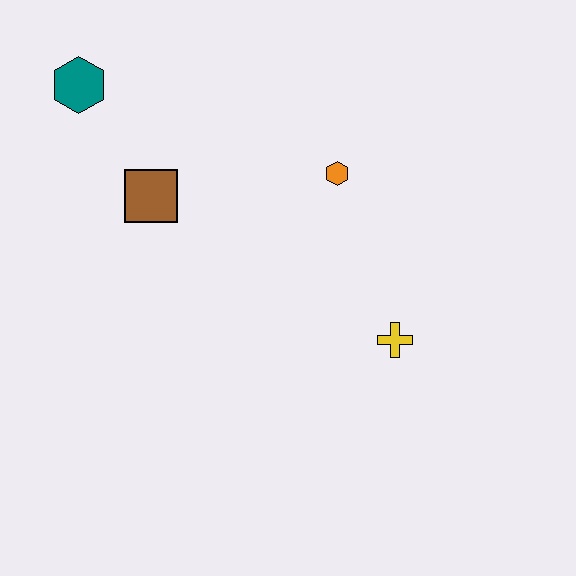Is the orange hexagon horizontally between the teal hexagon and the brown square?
No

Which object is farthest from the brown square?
The yellow cross is farthest from the brown square.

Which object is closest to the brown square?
The teal hexagon is closest to the brown square.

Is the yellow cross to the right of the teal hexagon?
Yes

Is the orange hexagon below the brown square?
No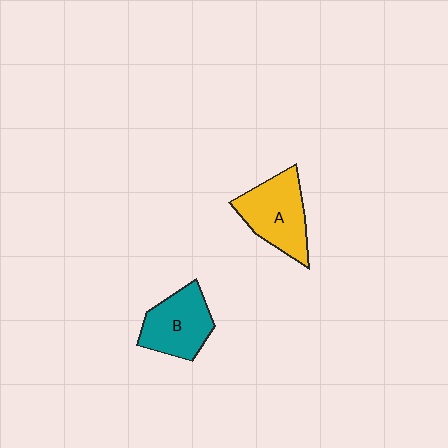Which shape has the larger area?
Shape A (yellow).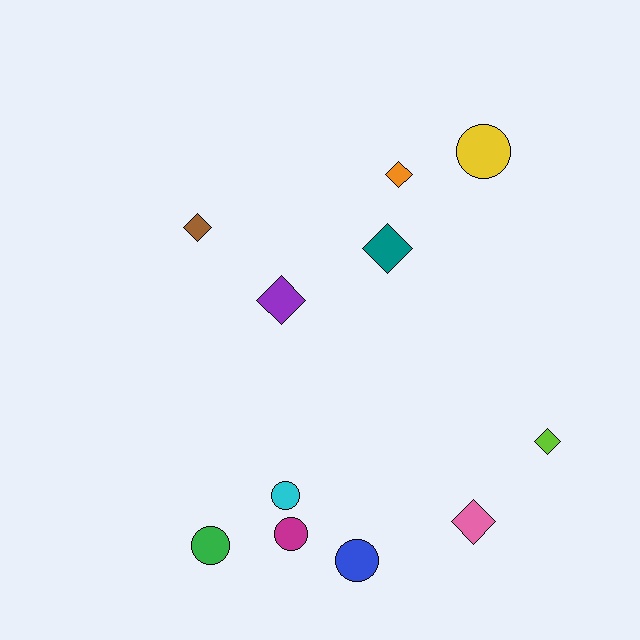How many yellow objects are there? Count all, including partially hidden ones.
There is 1 yellow object.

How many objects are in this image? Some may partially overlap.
There are 11 objects.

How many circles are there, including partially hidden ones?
There are 5 circles.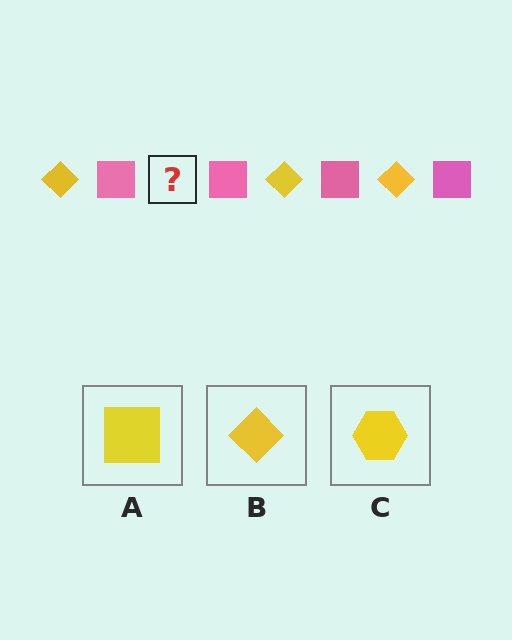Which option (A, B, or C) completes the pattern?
B.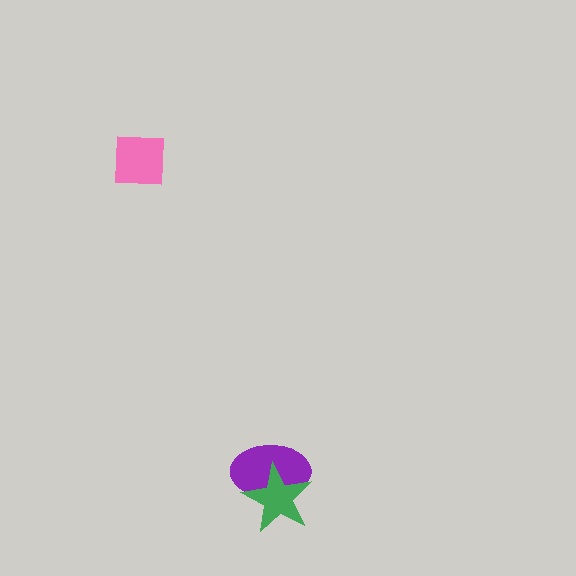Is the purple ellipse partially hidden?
Yes, it is partially covered by another shape.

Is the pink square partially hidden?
No, no other shape covers it.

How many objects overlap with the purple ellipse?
1 object overlaps with the purple ellipse.